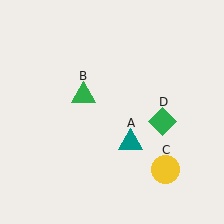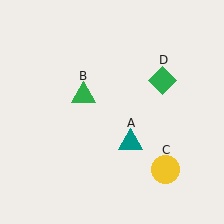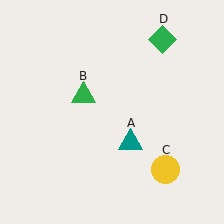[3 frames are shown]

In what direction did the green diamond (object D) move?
The green diamond (object D) moved up.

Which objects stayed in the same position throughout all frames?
Teal triangle (object A) and green triangle (object B) and yellow circle (object C) remained stationary.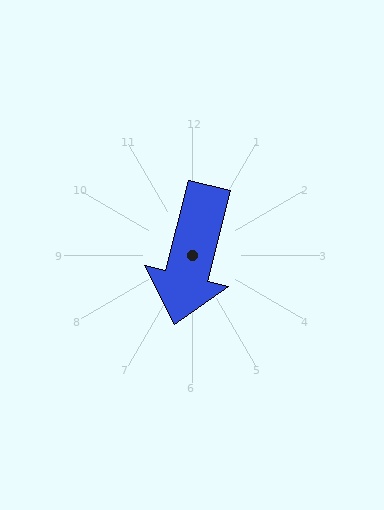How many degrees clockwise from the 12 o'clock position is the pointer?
Approximately 194 degrees.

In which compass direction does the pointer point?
South.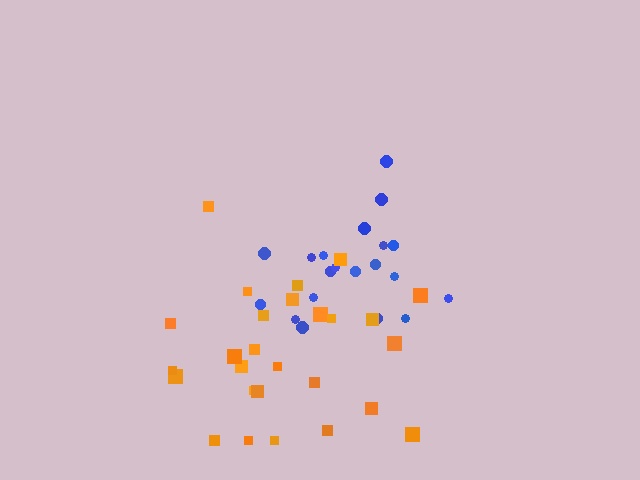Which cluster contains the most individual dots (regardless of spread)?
Orange (27).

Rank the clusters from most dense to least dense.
orange, blue.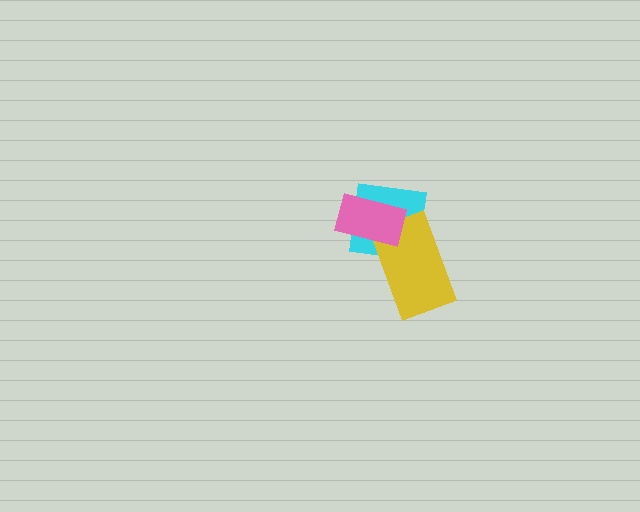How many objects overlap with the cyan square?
2 objects overlap with the cyan square.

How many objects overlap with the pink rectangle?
2 objects overlap with the pink rectangle.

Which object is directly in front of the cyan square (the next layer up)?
The yellow rectangle is directly in front of the cyan square.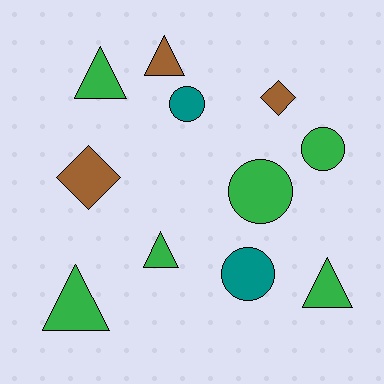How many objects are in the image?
There are 11 objects.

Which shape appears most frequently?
Triangle, with 5 objects.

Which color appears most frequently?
Green, with 6 objects.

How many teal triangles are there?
There are no teal triangles.